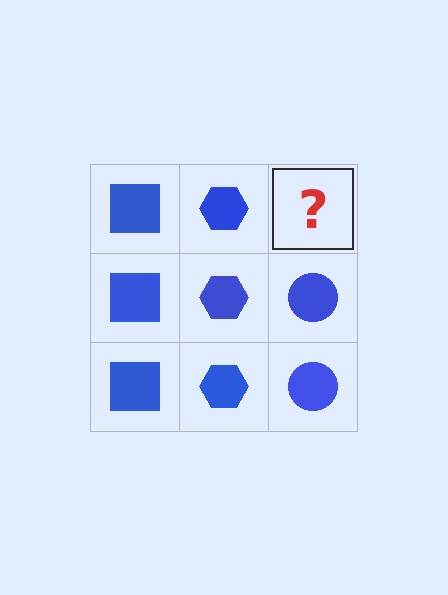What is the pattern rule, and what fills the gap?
The rule is that each column has a consistent shape. The gap should be filled with a blue circle.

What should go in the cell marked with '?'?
The missing cell should contain a blue circle.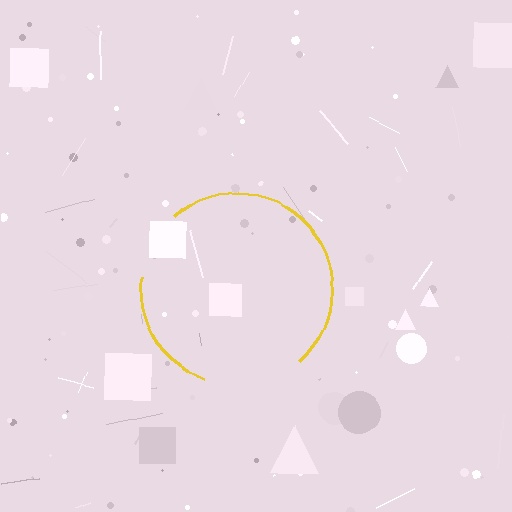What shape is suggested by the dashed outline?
The dashed outline suggests a circle.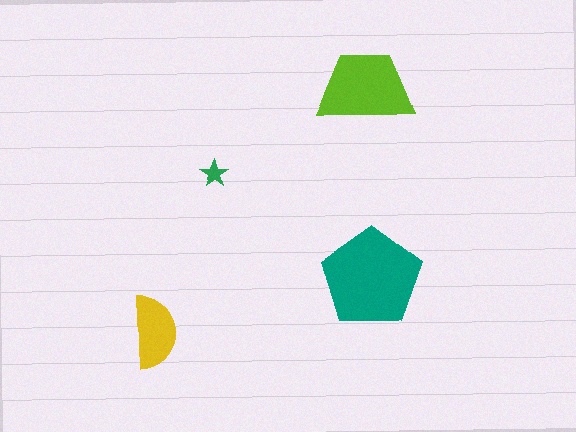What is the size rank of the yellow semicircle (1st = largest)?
3rd.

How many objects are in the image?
There are 4 objects in the image.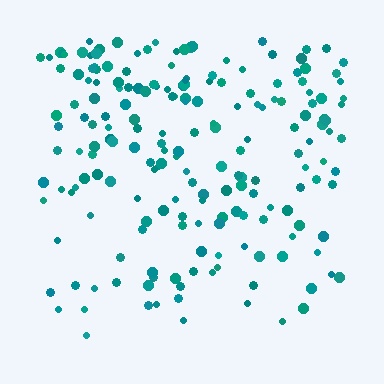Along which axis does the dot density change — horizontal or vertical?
Vertical.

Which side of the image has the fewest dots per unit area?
The bottom.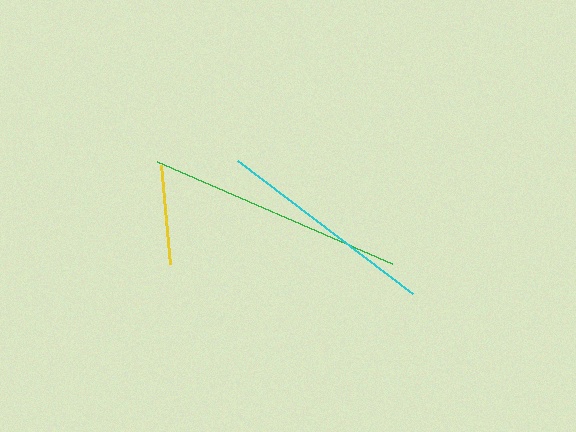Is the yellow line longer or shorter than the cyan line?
The cyan line is longer than the yellow line.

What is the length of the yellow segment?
The yellow segment is approximately 100 pixels long.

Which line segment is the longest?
The green line is the longest at approximately 256 pixels.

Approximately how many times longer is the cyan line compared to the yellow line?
The cyan line is approximately 2.2 times the length of the yellow line.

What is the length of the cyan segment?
The cyan segment is approximately 220 pixels long.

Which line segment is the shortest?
The yellow line is the shortest at approximately 100 pixels.